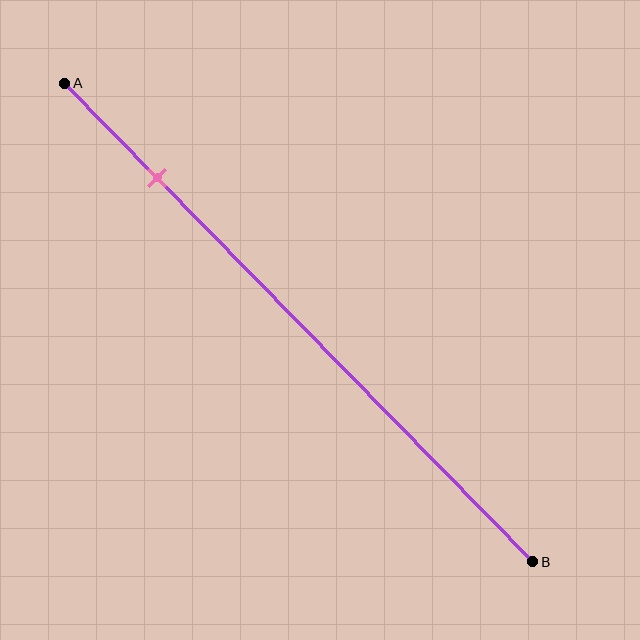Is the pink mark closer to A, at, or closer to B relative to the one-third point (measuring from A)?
The pink mark is closer to point A than the one-third point of segment AB.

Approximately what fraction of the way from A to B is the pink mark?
The pink mark is approximately 20% of the way from A to B.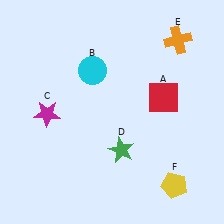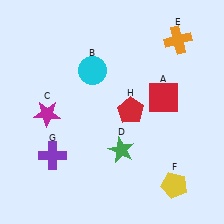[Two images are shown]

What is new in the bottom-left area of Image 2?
A purple cross (G) was added in the bottom-left area of Image 2.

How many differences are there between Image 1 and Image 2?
There are 2 differences between the two images.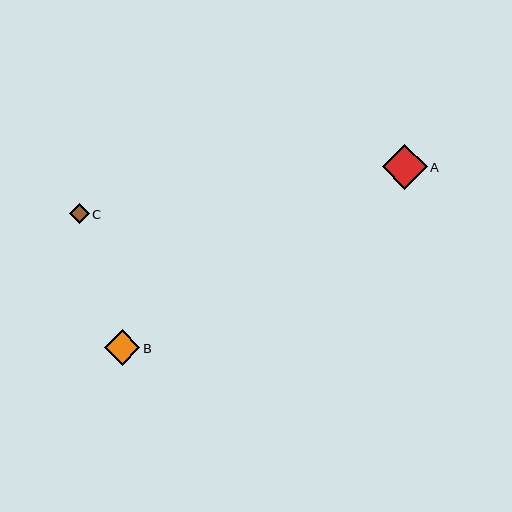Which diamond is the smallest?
Diamond C is the smallest with a size of approximately 20 pixels.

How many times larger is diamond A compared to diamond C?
Diamond A is approximately 2.3 times the size of diamond C.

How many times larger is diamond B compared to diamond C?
Diamond B is approximately 1.8 times the size of diamond C.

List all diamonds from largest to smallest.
From largest to smallest: A, B, C.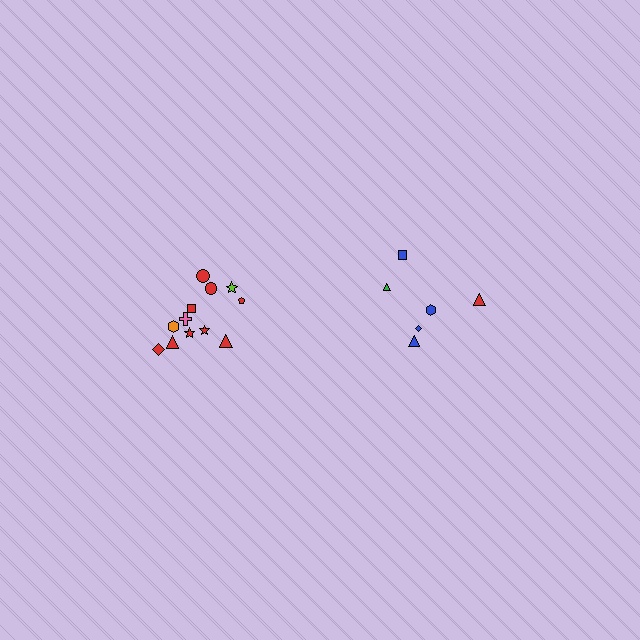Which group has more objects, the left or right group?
The left group.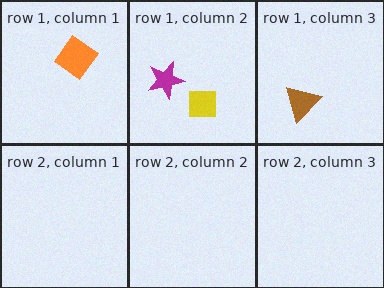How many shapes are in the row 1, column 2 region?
2.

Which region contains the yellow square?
The row 1, column 2 region.